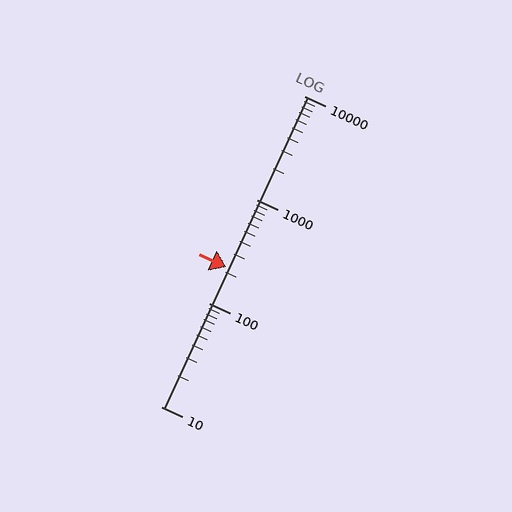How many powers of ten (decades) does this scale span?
The scale spans 3 decades, from 10 to 10000.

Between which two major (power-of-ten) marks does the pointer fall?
The pointer is between 100 and 1000.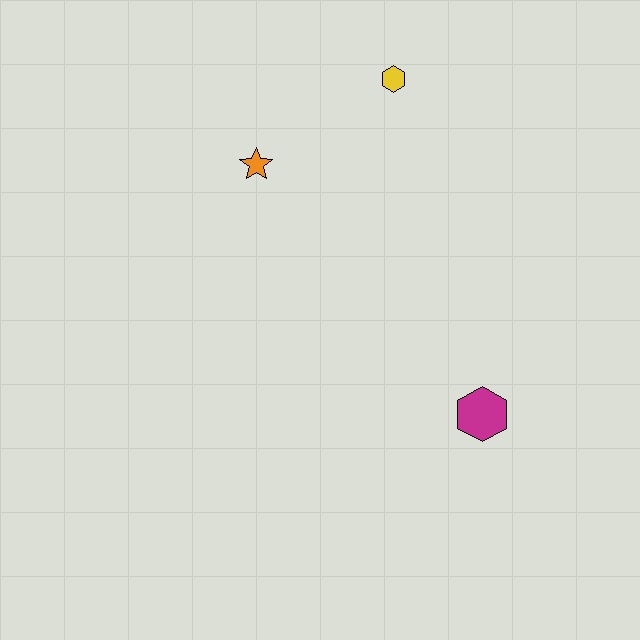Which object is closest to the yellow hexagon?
The orange star is closest to the yellow hexagon.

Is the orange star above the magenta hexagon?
Yes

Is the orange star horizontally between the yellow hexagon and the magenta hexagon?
No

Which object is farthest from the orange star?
The magenta hexagon is farthest from the orange star.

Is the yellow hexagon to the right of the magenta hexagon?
No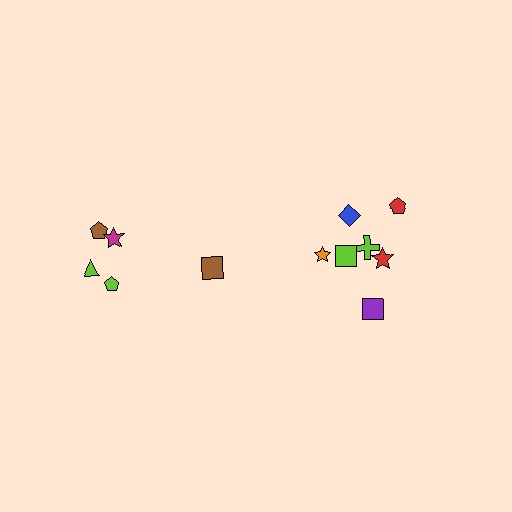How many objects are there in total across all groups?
There are 12 objects.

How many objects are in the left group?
There are 5 objects.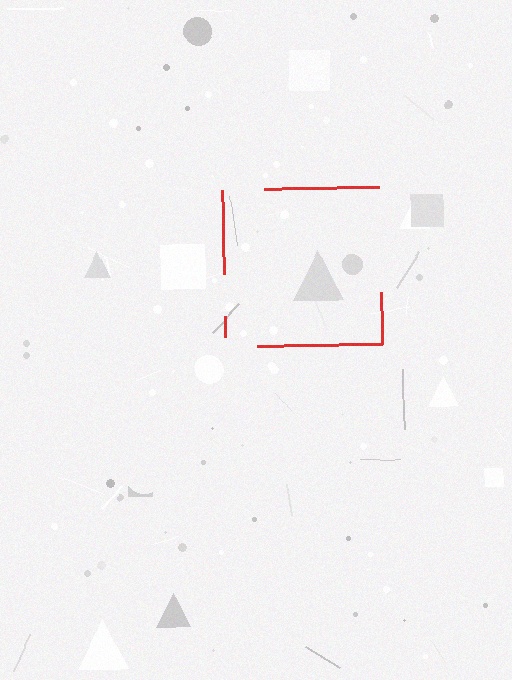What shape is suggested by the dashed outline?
The dashed outline suggests a square.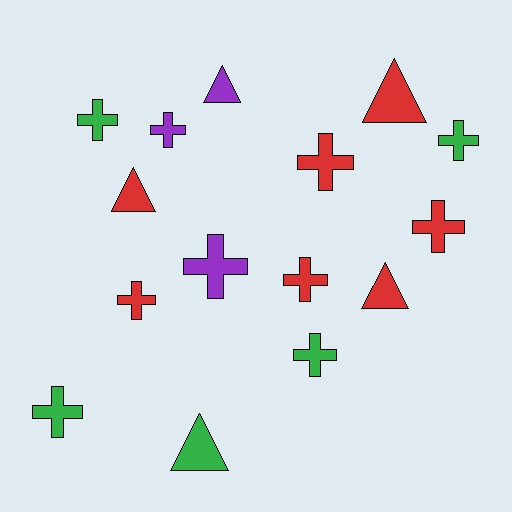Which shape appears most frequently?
Cross, with 10 objects.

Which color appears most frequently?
Red, with 7 objects.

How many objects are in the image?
There are 15 objects.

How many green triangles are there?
There is 1 green triangle.